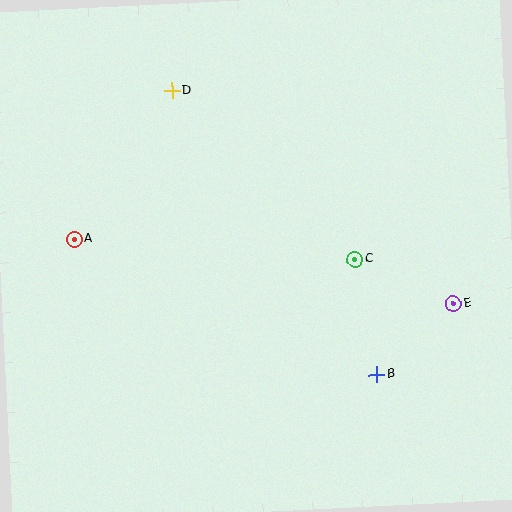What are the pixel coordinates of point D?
Point D is at (172, 91).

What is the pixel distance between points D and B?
The distance between D and B is 350 pixels.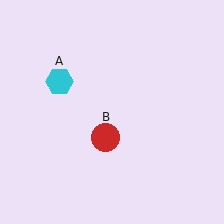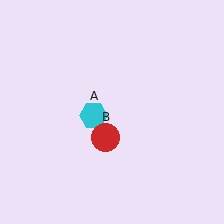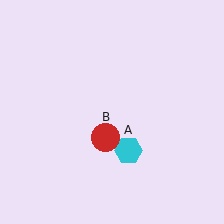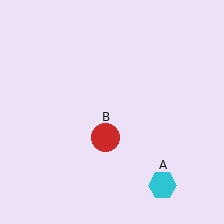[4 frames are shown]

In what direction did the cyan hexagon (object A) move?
The cyan hexagon (object A) moved down and to the right.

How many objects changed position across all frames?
1 object changed position: cyan hexagon (object A).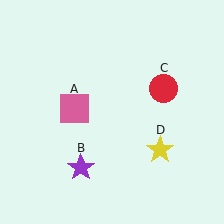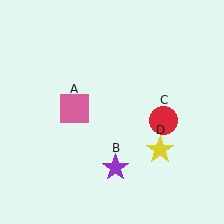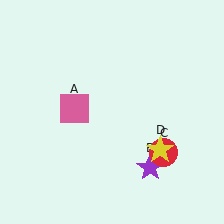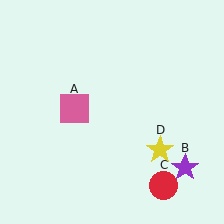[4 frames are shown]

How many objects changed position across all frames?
2 objects changed position: purple star (object B), red circle (object C).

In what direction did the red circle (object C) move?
The red circle (object C) moved down.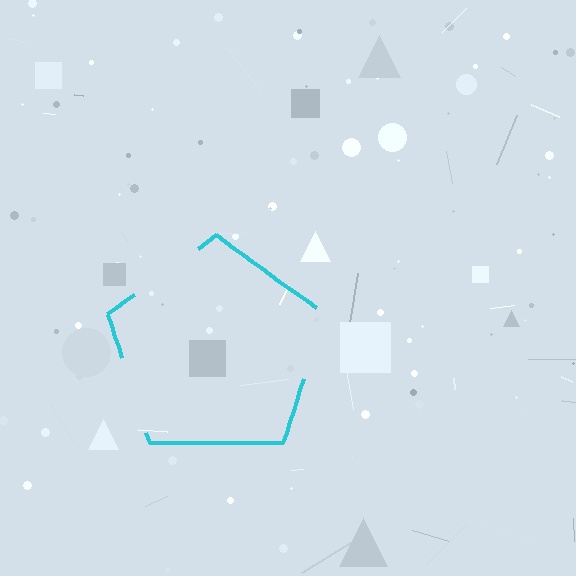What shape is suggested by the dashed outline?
The dashed outline suggests a pentagon.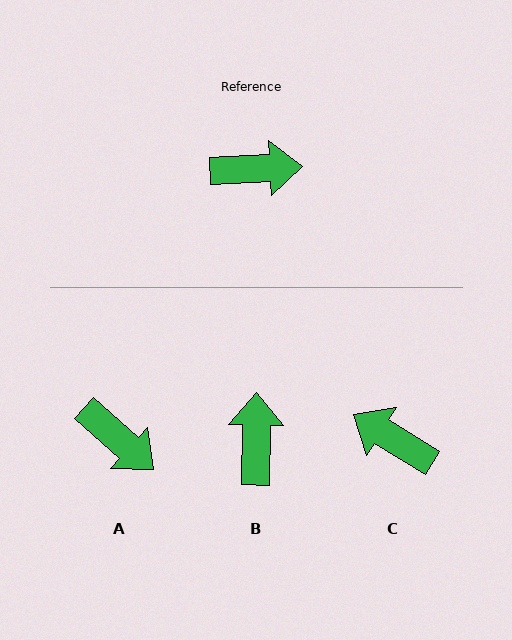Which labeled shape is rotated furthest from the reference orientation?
C, about 146 degrees away.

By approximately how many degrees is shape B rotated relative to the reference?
Approximately 87 degrees counter-clockwise.